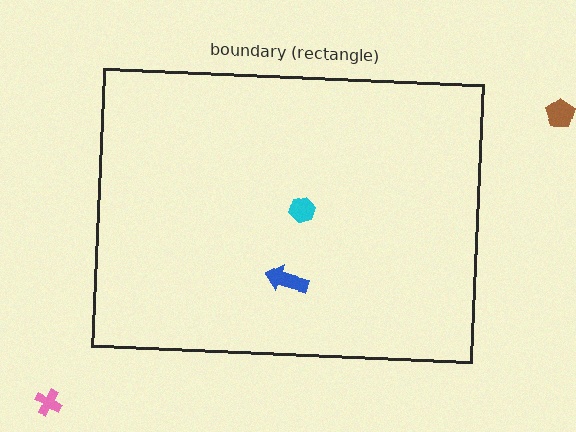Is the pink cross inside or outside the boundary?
Outside.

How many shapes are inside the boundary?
2 inside, 2 outside.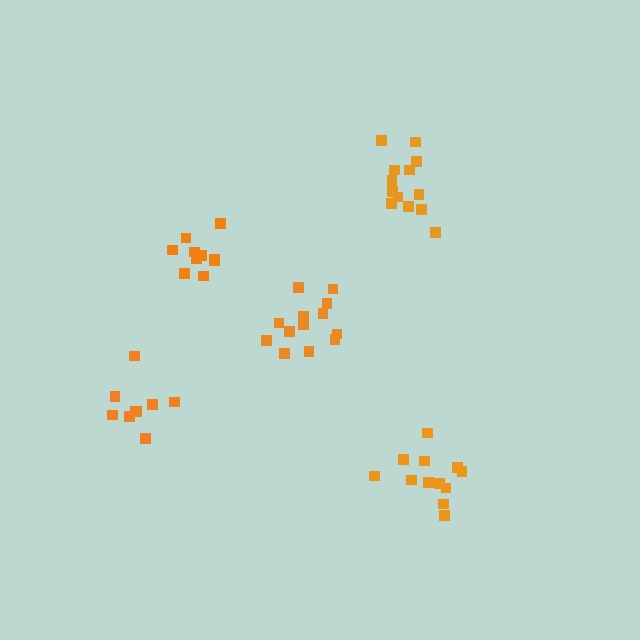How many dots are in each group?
Group 1: 12 dots, Group 2: 13 dots, Group 3: 9 dots, Group 4: 13 dots, Group 5: 10 dots (57 total).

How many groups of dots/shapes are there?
There are 5 groups.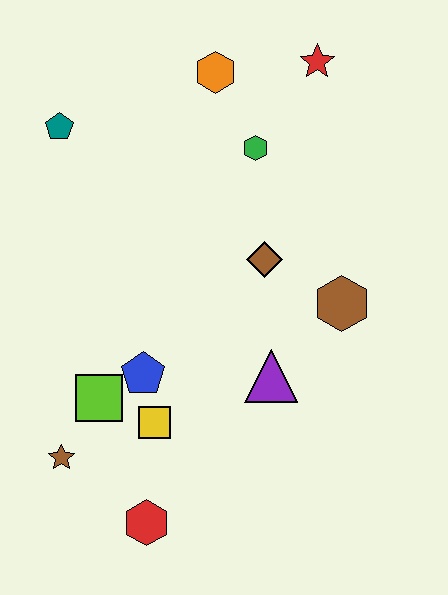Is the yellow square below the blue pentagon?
Yes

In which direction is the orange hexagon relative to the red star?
The orange hexagon is to the left of the red star.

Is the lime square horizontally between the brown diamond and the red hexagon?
No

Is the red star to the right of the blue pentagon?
Yes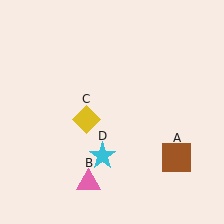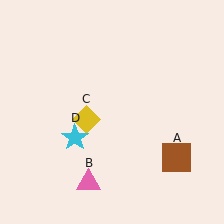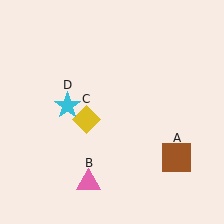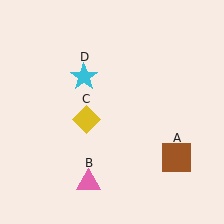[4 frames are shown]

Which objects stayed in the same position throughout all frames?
Brown square (object A) and pink triangle (object B) and yellow diamond (object C) remained stationary.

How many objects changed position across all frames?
1 object changed position: cyan star (object D).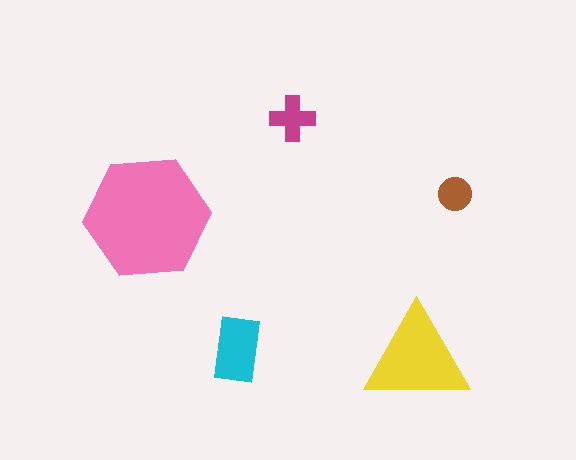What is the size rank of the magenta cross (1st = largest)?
4th.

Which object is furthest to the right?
The brown circle is rightmost.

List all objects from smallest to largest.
The brown circle, the magenta cross, the cyan rectangle, the yellow triangle, the pink hexagon.